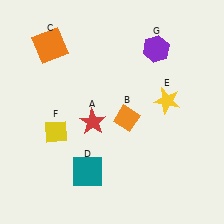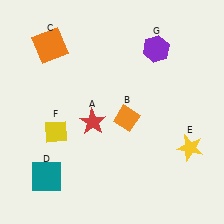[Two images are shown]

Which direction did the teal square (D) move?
The teal square (D) moved left.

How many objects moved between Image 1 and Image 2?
2 objects moved between the two images.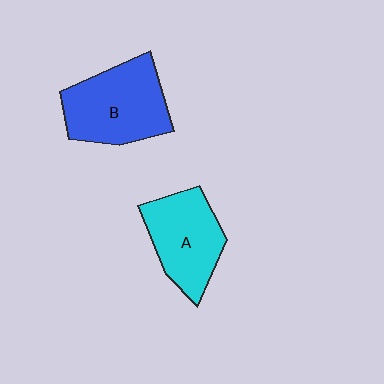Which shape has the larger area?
Shape B (blue).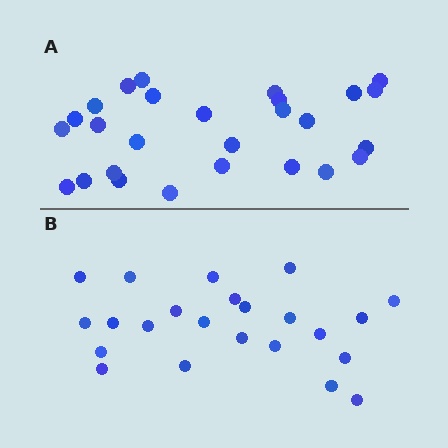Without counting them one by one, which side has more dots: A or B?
Region A (the top region) has more dots.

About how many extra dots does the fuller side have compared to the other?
Region A has about 4 more dots than region B.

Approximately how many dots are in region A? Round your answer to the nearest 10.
About 30 dots. (The exact count is 27, which rounds to 30.)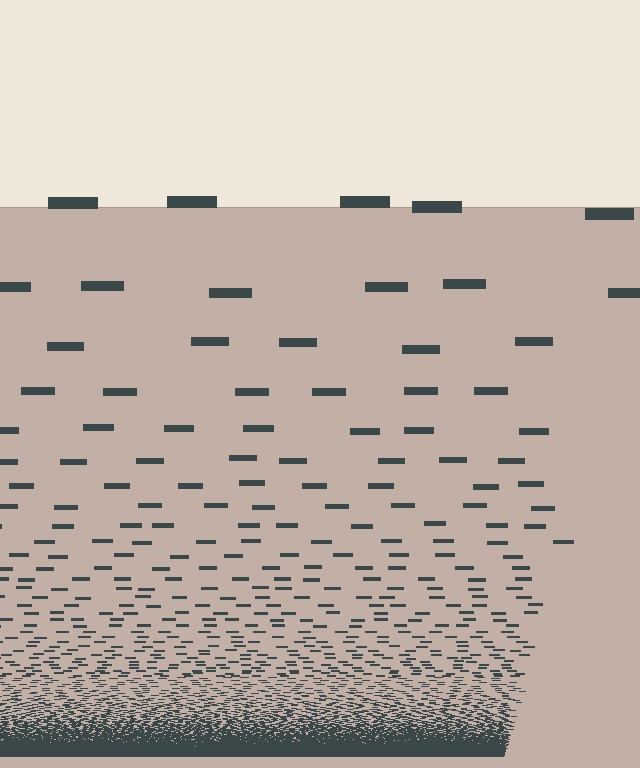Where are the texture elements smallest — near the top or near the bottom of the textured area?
Near the bottom.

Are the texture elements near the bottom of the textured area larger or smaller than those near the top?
Smaller. The gradient is inverted — elements near the bottom are smaller and denser.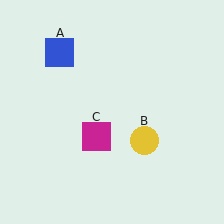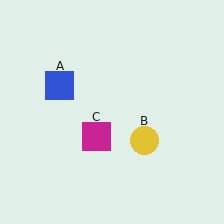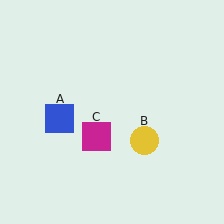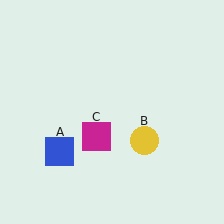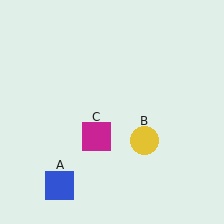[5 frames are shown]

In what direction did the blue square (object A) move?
The blue square (object A) moved down.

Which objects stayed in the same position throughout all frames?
Yellow circle (object B) and magenta square (object C) remained stationary.